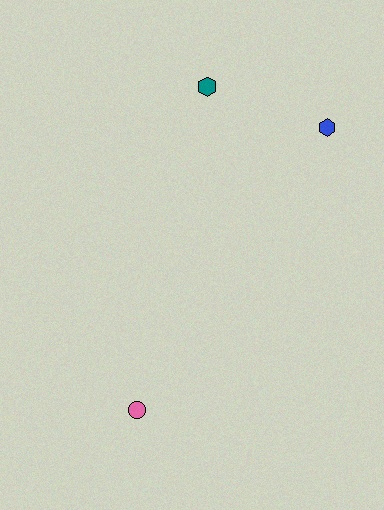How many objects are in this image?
There are 3 objects.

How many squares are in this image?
There are no squares.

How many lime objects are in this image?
There are no lime objects.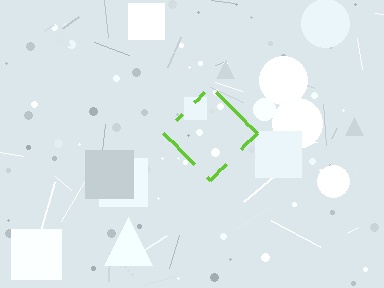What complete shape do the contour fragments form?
The contour fragments form a diamond.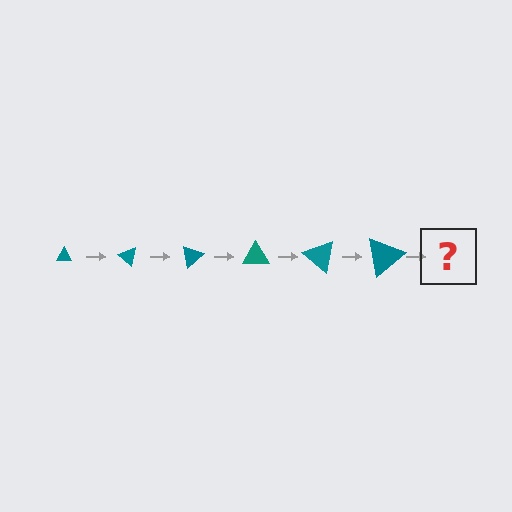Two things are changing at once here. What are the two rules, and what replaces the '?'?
The two rules are that the triangle grows larger each step and it rotates 40 degrees each step. The '?' should be a triangle, larger than the previous one and rotated 240 degrees from the start.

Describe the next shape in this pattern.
It should be a triangle, larger than the previous one and rotated 240 degrees from the start.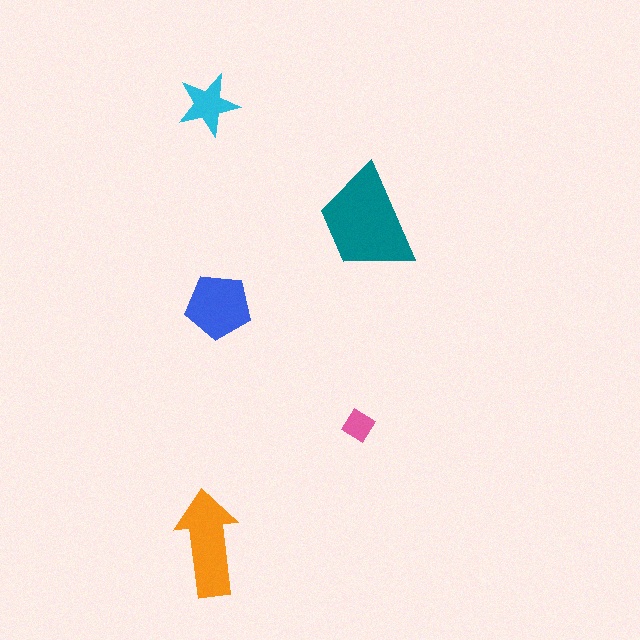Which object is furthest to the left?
The orange arrow is leftmost.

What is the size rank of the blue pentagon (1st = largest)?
3rd.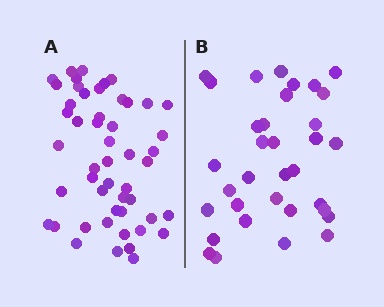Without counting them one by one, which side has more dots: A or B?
Region A (the left region) has more dots.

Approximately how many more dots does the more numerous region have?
Region A has approximately 15 more dots than region B.